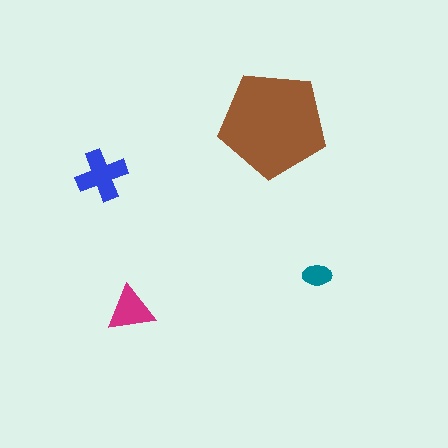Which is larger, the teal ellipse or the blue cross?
The blue cross.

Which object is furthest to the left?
The blue cross is leftmost.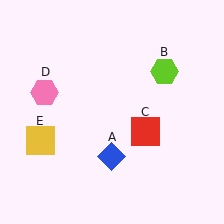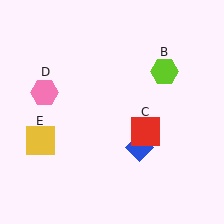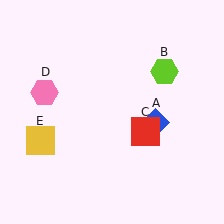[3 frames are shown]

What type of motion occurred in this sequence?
The blue diamond (object A) rotated counterclockwise around the center of the scene.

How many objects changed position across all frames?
1 object changed position: blue diamond (object A).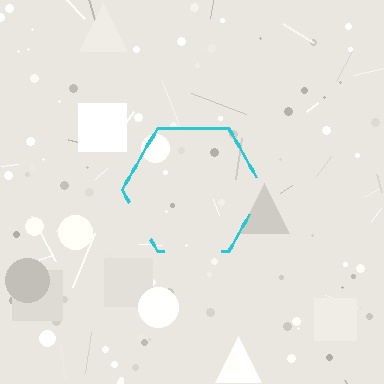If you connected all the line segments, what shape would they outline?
They would outline a hexagon.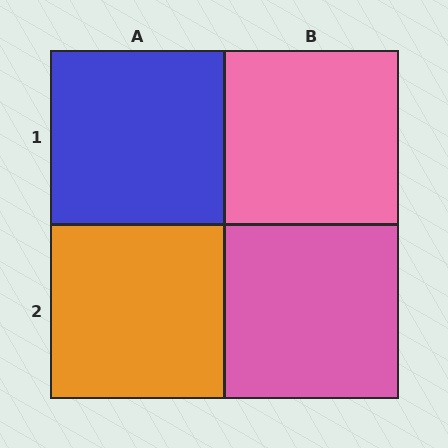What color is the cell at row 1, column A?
Blue.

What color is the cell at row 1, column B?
Pink.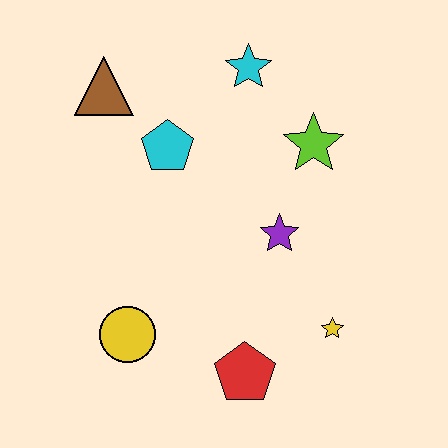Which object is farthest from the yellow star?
The brown triangle is farthest from the yellow star.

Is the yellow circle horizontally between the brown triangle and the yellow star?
Yes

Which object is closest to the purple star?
The lime star is closest to the purple star.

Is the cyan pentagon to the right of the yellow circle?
Yes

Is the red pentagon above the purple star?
No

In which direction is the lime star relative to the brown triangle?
The lime star is to the right of the brown triangle.